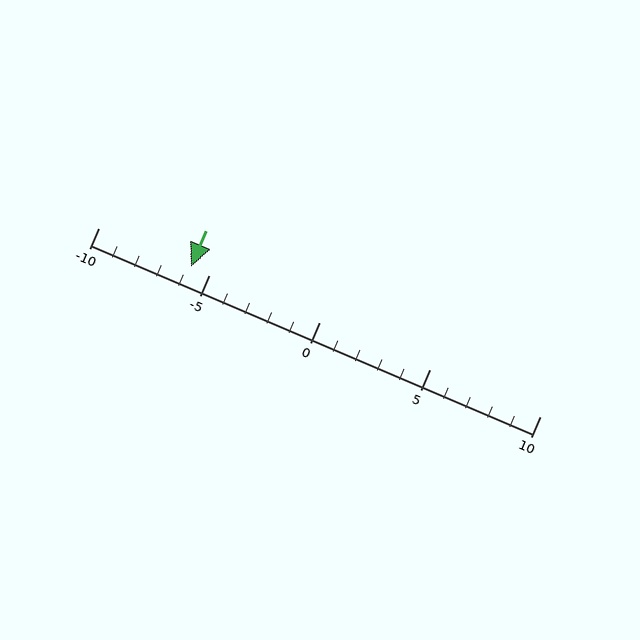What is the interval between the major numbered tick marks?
The major tick marks are spaced 5 units apart.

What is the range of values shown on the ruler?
The ruler shows values from -10 to 10.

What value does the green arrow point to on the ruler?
The green arrow points to approximately -6.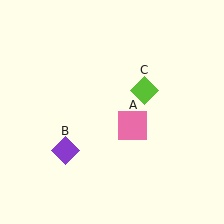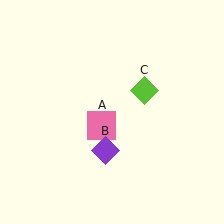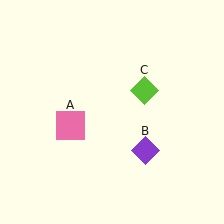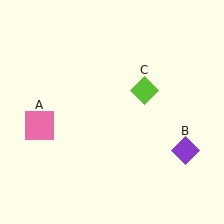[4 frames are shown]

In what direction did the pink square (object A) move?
The pink square (object A) moved left.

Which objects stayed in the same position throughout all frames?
Lime diamond (object C) remained stationary.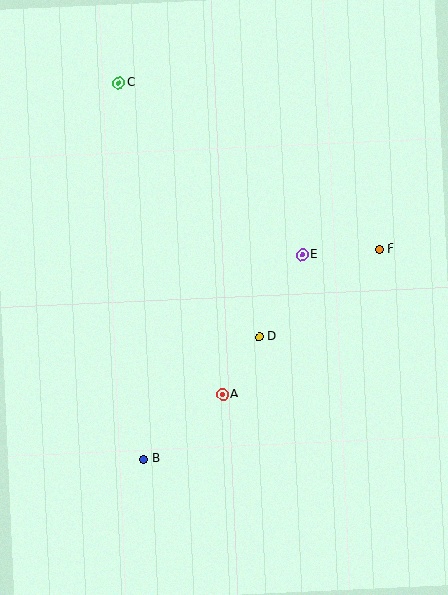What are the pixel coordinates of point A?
Point A is at (222, 394).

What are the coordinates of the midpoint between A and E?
The midpoint between A and E is at (262, 325).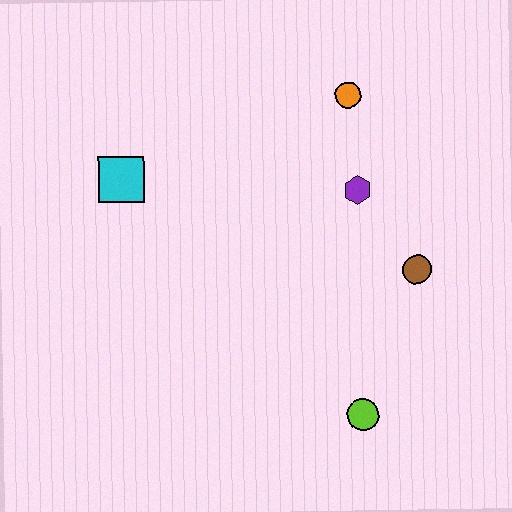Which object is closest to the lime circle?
The brown circle is closest to the lime circle.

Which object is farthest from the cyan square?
The lime circle is farthest from the cyan square.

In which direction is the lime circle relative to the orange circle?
The lime circle is below the orange circle.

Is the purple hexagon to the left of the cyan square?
No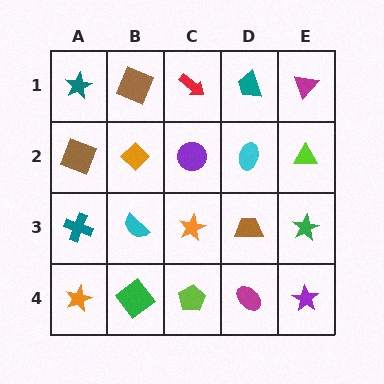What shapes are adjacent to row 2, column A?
A teal star (row 1, column A), a teal cross (row 3, column A), an orange diamond (row 2, column B).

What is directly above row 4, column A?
A teal cross.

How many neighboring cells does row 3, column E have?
3.